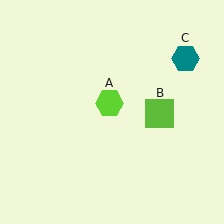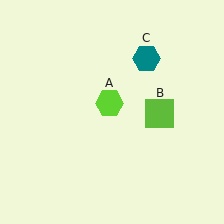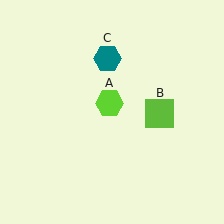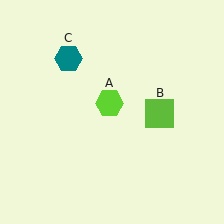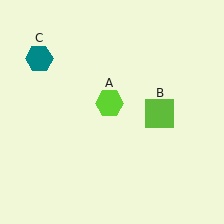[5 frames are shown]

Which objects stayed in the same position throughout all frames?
Lime hexagon (object A) and lime square (object B) remained stationary.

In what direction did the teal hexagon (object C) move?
The teal hexagon (object C) moved left.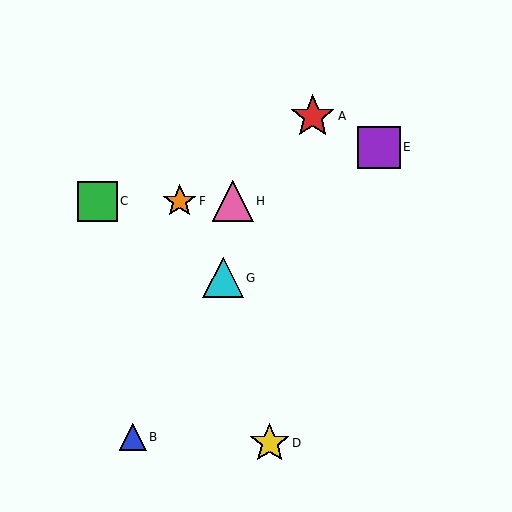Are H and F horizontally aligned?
Yes, both are at y≈201.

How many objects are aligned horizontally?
3 objects (C, F, H) are aligned horizontally.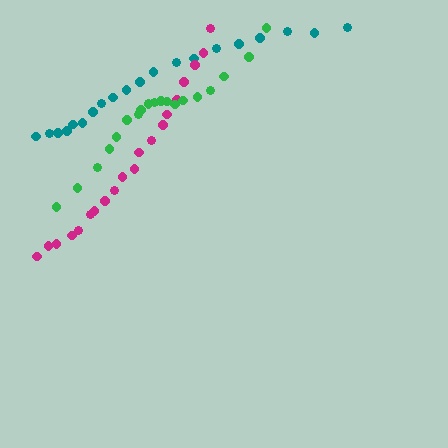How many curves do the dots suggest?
There are 3 distinct paths.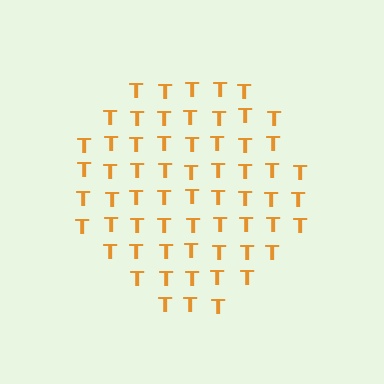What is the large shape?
The large shape is a circle.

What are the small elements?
The small elements are letter T's.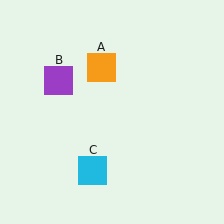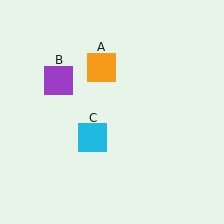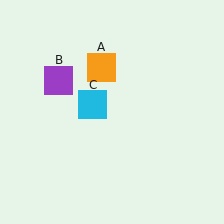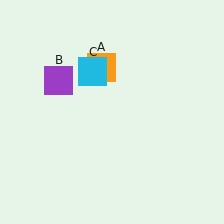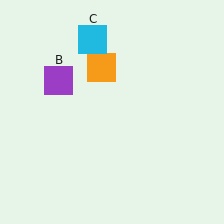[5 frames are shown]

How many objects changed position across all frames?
1 object changed position: cyan square (object C).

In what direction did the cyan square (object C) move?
The cyan square (object C) moved up.